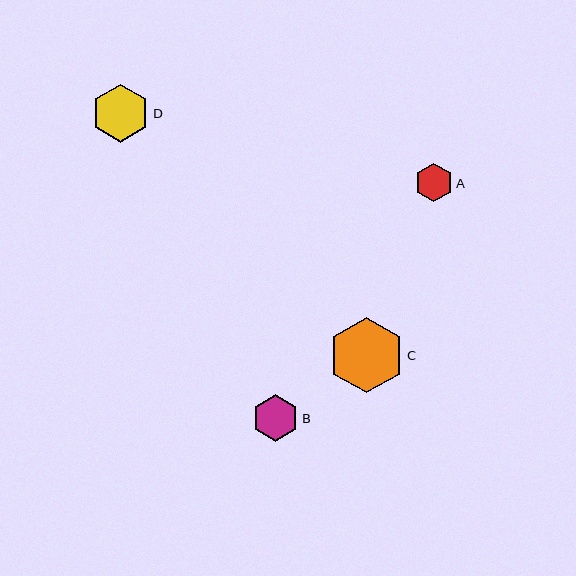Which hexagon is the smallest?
Hexagon A is the smallest with a size of approximately 39 pixels.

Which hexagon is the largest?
Hexagon C is the largest with a size of approximately 75 pixels.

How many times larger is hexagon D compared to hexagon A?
Hexagon D is approximately 1.5 times the size of hexagon A.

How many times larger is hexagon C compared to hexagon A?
Hexagon C is approximately 1.9 times the size of hexagon A.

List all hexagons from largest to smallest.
From largest to smallest: C, D, B, A.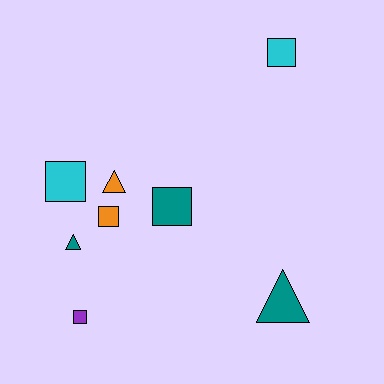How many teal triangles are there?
There are 2 teal triangles.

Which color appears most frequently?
Teal, with 3 objects.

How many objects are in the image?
There are 8 objects.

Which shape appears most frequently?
Square, with 5 objects.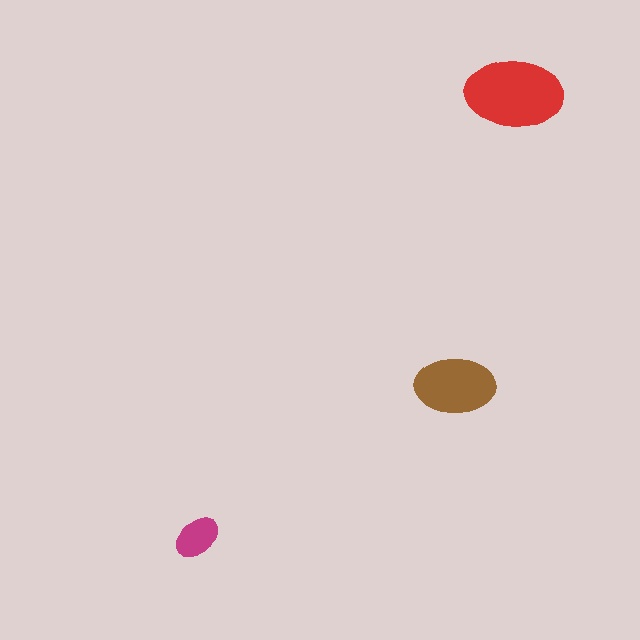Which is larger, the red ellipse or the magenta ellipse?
The red one.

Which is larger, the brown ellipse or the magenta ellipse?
The brown one.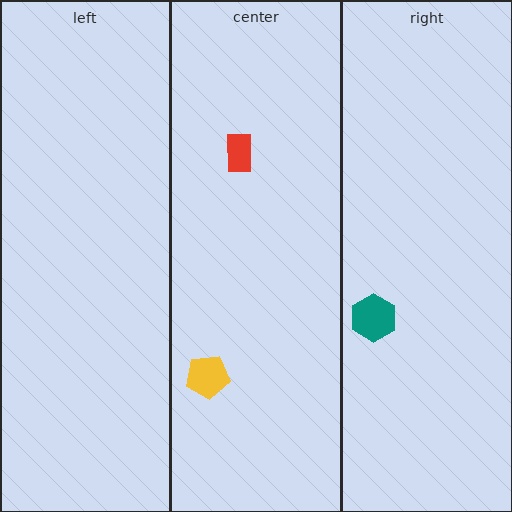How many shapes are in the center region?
2.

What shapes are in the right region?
The teal hexagon.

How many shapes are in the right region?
1.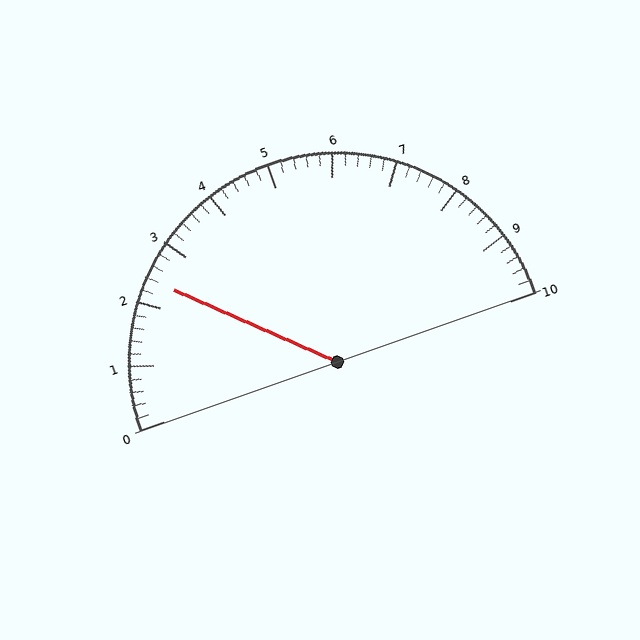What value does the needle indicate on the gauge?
The needle indicates approximately 2.4.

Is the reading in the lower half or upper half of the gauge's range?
The reading is in the lower half of the range (0 to 10).